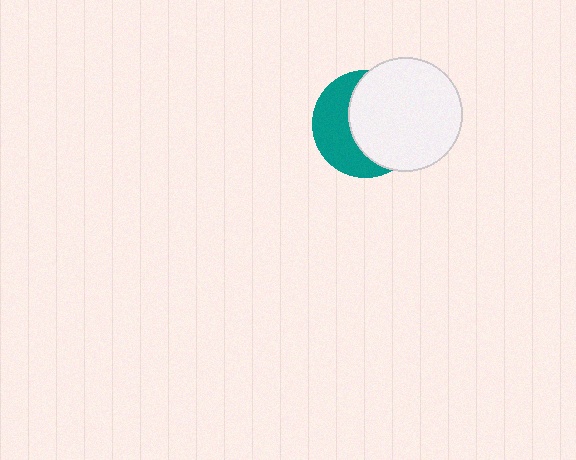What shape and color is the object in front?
The object in front is a white circle.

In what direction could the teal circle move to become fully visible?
The teal circle could move left. That would shift it out from behind the white circle entirely.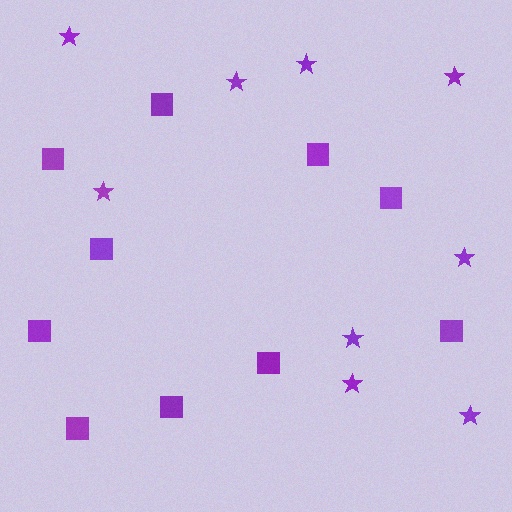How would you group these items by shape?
There are 2 groups: one group of squares (10) and one group of stars (9).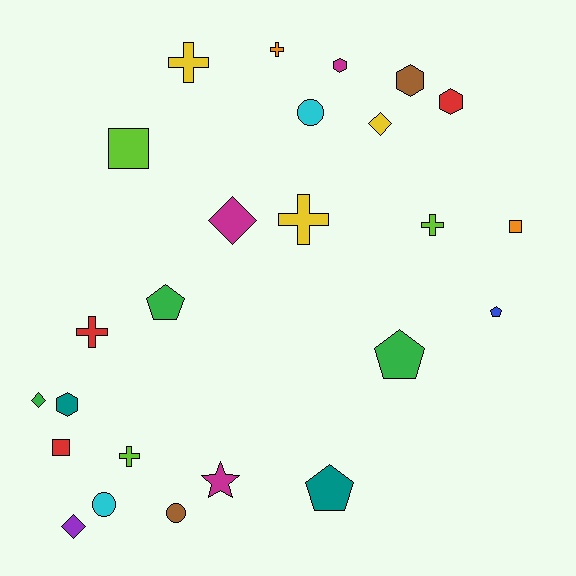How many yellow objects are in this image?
There are 3 yellow objects.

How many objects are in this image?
There are 25 objects.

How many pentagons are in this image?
There are 4 pentagons.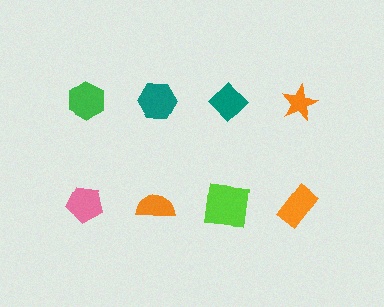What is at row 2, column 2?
An orange semicircle.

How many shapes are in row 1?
4 shapes.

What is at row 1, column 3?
A teal diamond.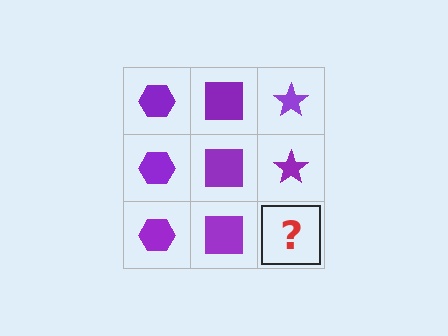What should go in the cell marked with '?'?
The missing cell should contain a purple star.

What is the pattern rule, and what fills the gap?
The rule is that each column has a consistent shape. The gap should be filled with a purple star.